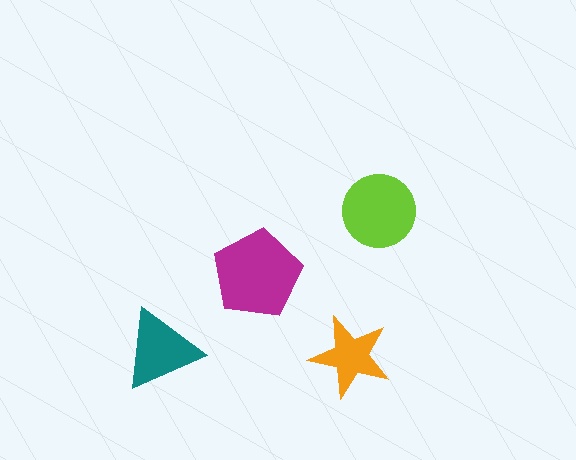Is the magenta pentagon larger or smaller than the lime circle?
Larger.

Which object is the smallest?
The orange star.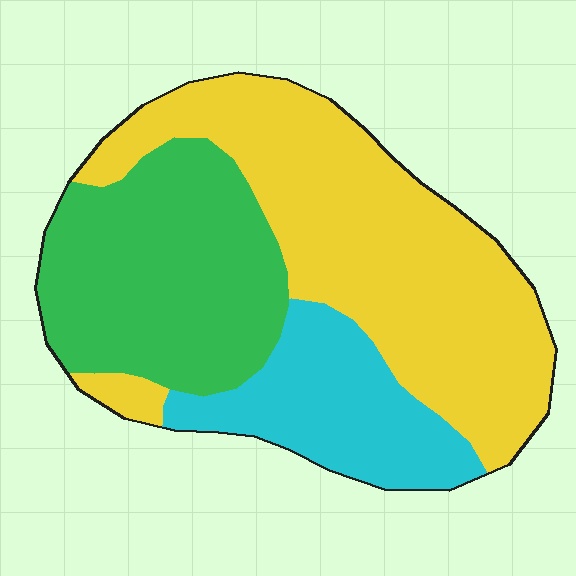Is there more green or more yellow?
Yellow.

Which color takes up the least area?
Cyan, at roughly 20%.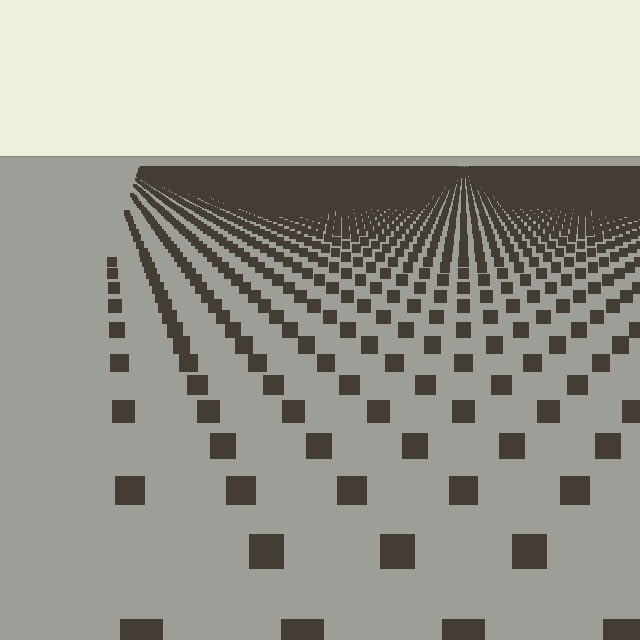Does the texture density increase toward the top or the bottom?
Density increases toward the top.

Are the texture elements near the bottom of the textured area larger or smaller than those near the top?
Larger. Near the bottom, elements are closer to the viewer and appear at a bigger on-screen size.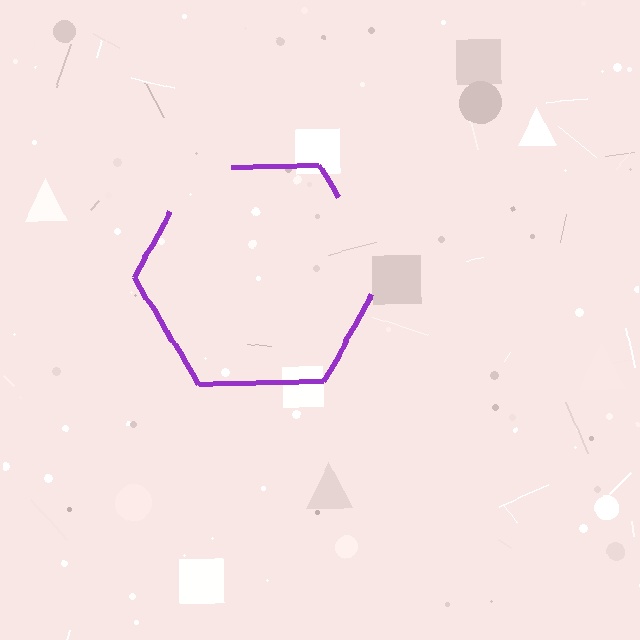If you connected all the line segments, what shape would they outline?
They would outline a hexagon.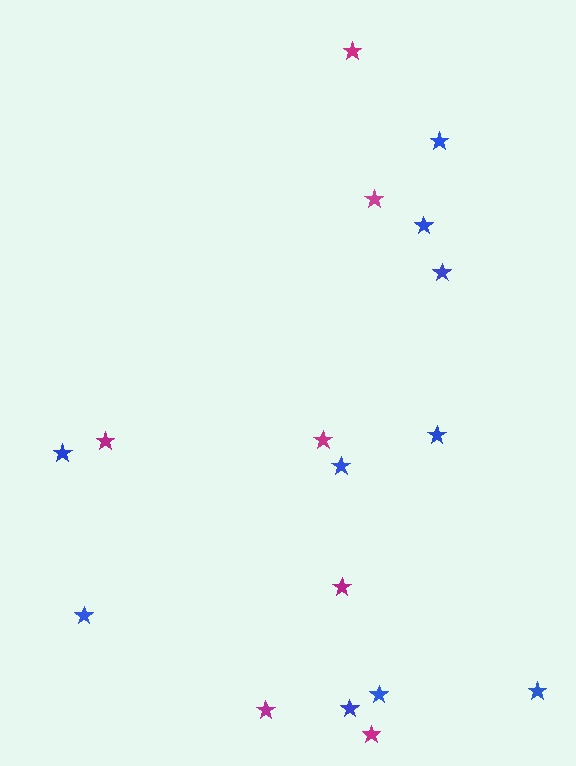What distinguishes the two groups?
There are 2 groups: one group of blue stars (10) and one group of magenta stars (7).